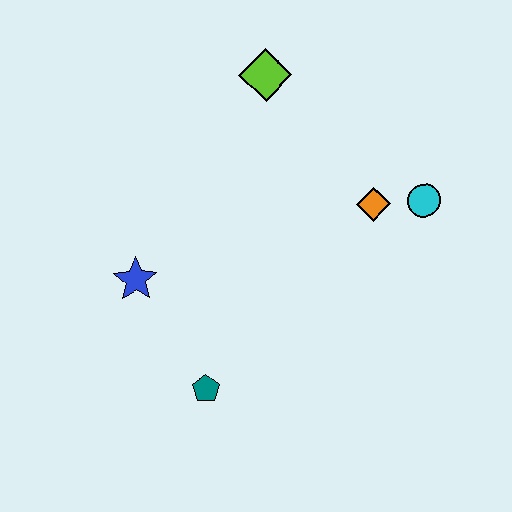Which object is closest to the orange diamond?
The cyan circle is closest to the orange diamond.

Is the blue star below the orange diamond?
Yes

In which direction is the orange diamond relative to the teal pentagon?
The orange diamond is above the teal pentagon.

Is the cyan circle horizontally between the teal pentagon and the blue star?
No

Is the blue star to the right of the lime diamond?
No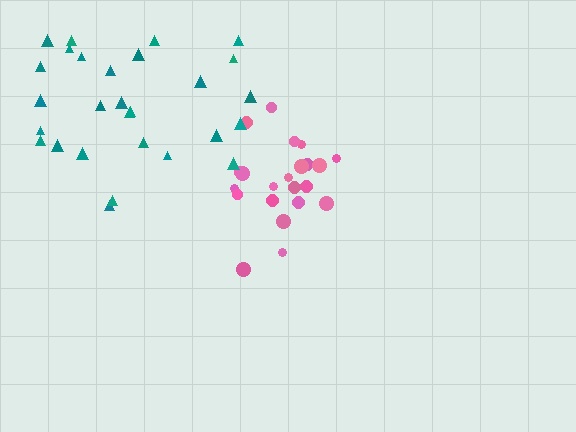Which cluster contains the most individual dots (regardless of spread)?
Teal (28).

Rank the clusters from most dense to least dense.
pink, teal.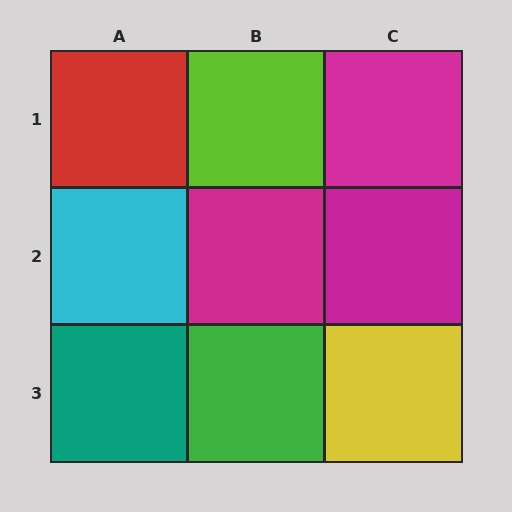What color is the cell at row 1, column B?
Lime.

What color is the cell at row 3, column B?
Green.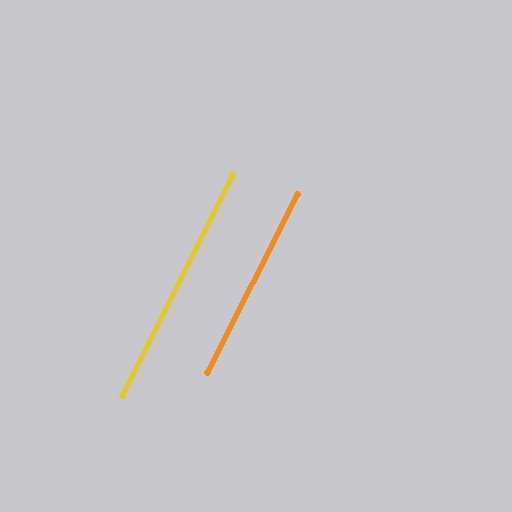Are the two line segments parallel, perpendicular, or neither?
Parallel — their directions differ by only 0.3°.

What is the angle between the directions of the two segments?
Approximately 0 degrees.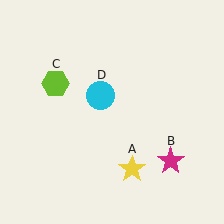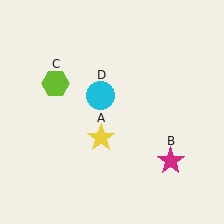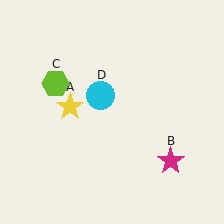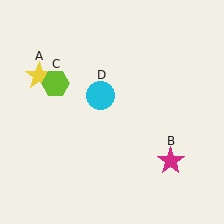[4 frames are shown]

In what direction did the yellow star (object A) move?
The yellow star (object A) moved up and to the left.